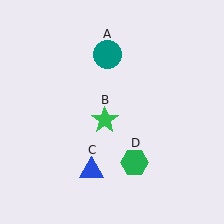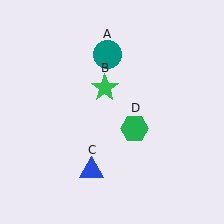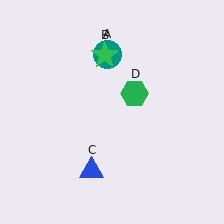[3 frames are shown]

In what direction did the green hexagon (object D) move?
The green hexagon (object D) moved up.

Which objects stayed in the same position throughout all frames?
Teal circle (object A) and blue triangle (object C) remained stationary.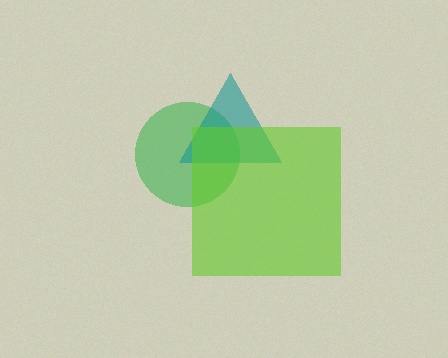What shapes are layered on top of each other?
The layered shapes are: a green circle, a teal triangle, a lime square.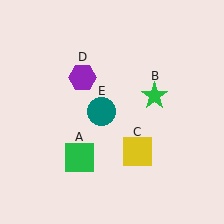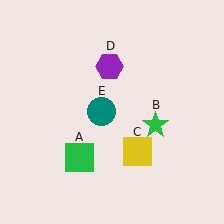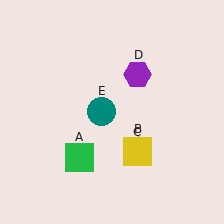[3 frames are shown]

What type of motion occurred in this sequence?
The green star (object B), purple hexagon (object D) rotated clockwise around the center of the scene.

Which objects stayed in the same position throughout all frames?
Green square (object A) and yellow square (object C) and teal circle (object E) remained stationary.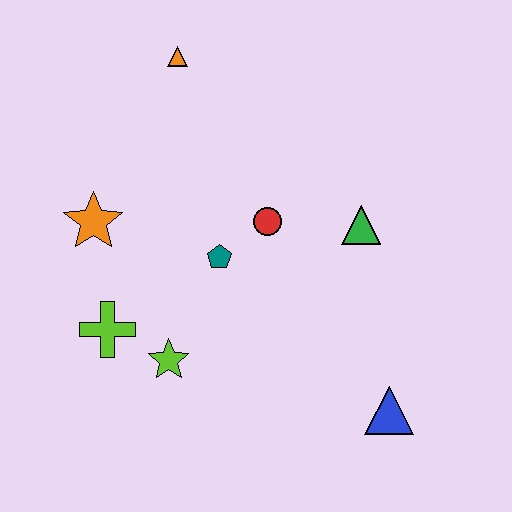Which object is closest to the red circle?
The teal pentagon is closest to the red circle.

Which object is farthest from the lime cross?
The blue triangle is farthest from the lime cross.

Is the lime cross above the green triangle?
No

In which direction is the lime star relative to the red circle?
The lime star is below the red circle.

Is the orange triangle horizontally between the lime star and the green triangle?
Yes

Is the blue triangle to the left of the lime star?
No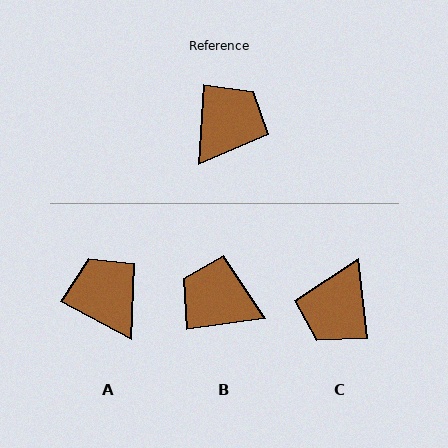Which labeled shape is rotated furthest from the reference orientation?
C, about 170 degrees away.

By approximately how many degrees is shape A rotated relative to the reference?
Approximately 65 degrees counter-clockwise.